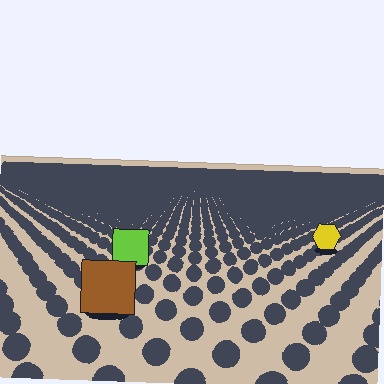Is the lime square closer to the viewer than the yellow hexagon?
Yes. The lime square is closer — you can tell from the texture gradient: the ground texture is coarser near it.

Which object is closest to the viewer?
The brown square is closest. The texture marks near it are larger and more spread out.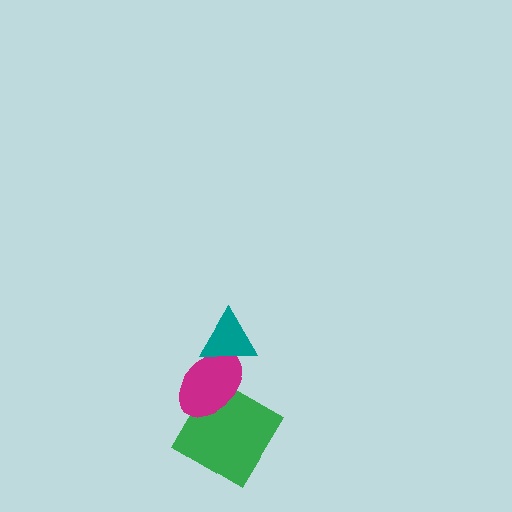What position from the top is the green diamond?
The green diamond is 3rd from the top.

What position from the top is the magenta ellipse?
The magenta ellipse is 2nd from the top.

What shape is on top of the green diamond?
The magenta ellipse is on top of the green diamond.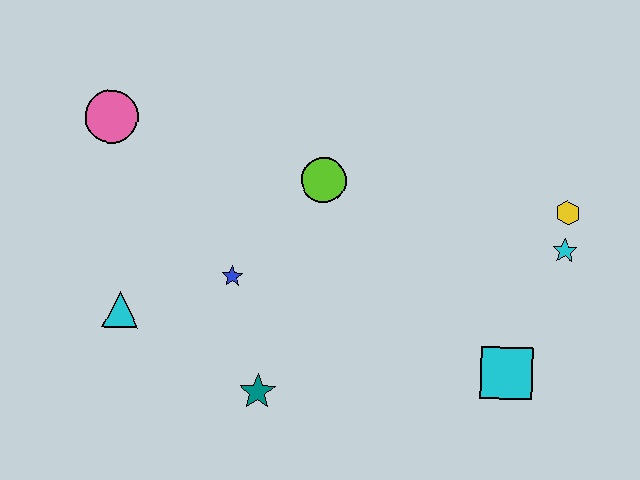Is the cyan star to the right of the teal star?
Yes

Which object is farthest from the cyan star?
The pink circle is farthest from the cyan star.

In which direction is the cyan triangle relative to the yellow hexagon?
The cyan triangle is to the left of the yellow hexagon.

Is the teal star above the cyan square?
No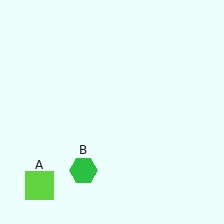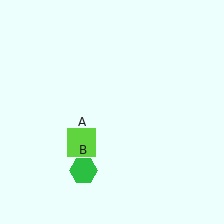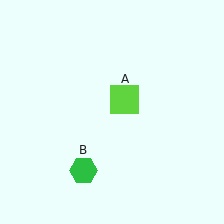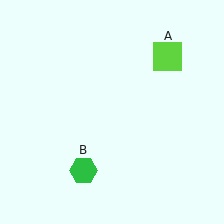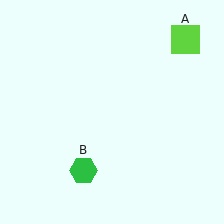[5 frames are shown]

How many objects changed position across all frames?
1 object changed position: lime square (object A).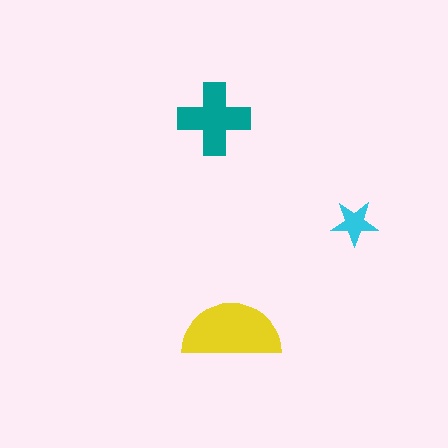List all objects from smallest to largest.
The cyan star, the teal cross, the yellow semicircle.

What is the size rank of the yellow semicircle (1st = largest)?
1st.